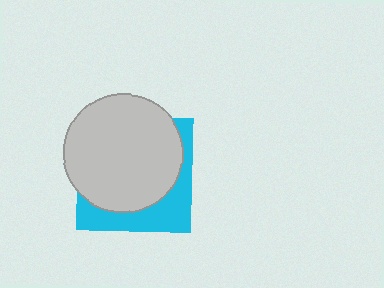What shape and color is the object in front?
The object in front is a light gray circle.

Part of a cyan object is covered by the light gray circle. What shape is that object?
It is a square.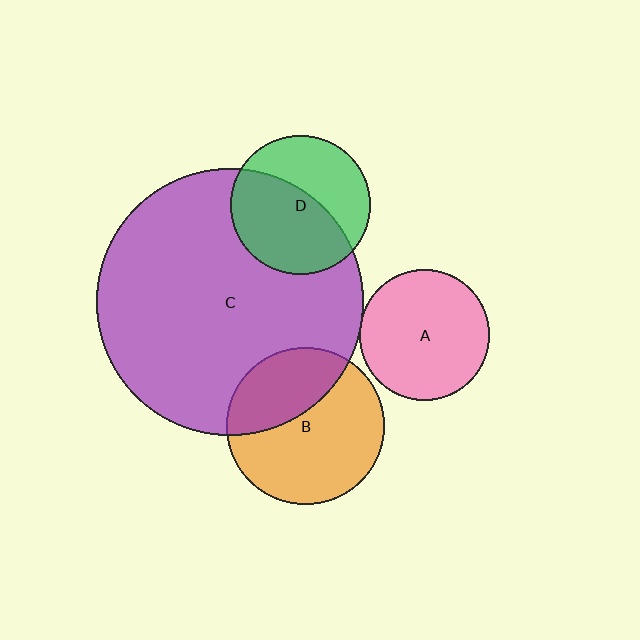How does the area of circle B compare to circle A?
Approximately 1.4 times.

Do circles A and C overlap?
Yes.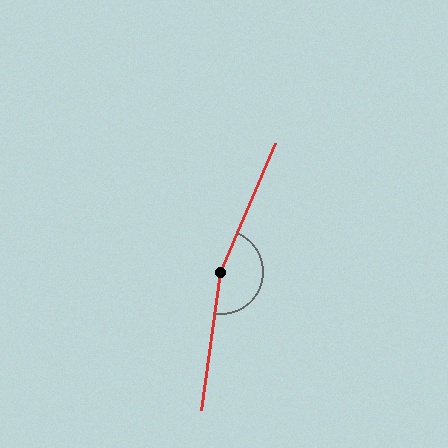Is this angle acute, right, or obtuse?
It is obtuse.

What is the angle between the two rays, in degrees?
Approximately 165 degrees.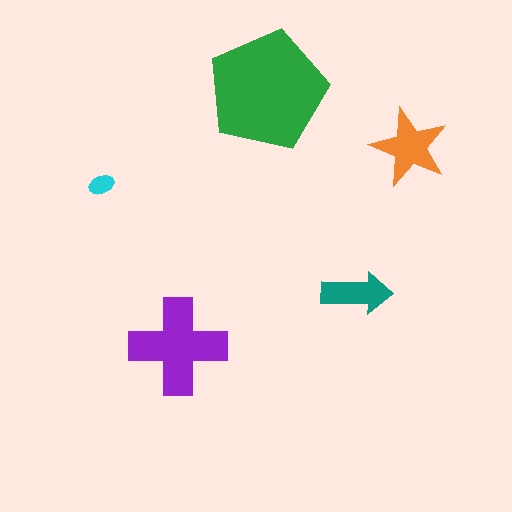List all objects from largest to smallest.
The green pentagon, the purple cross, the orange star, the teal arrow, the cyan ellipse.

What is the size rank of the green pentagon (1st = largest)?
1st.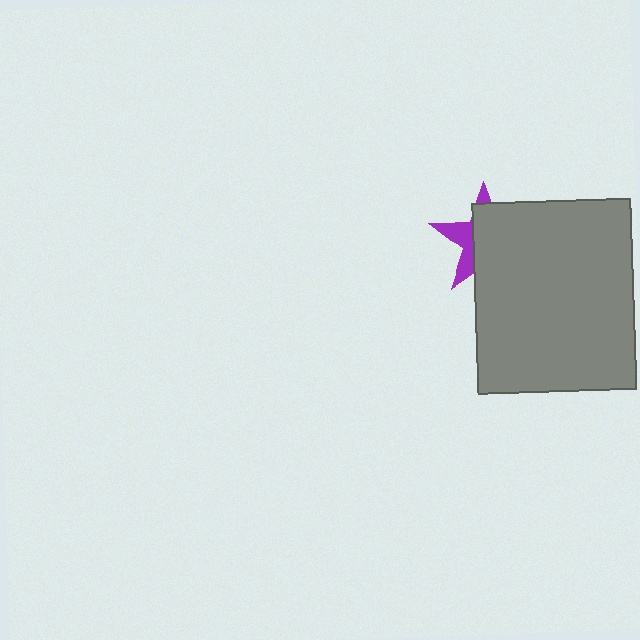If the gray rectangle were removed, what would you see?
You would see the complete purple star.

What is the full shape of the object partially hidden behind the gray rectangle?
The partially hidden object is a purple star.